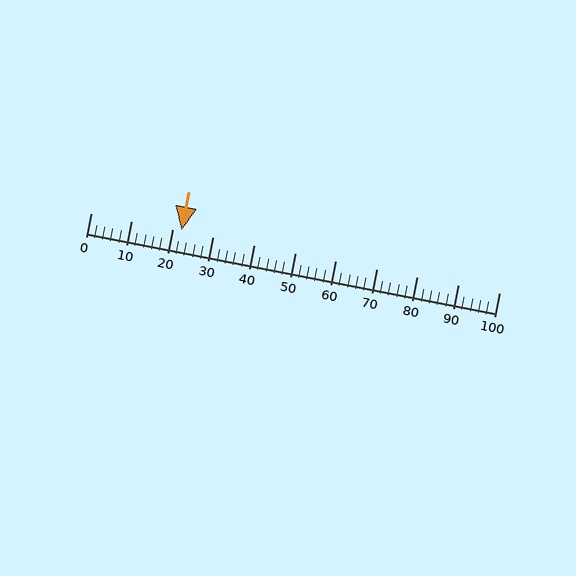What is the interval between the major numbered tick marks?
The major tick marks are spaced 10 units apart.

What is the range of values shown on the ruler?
The ruler shows values from 0 to 100.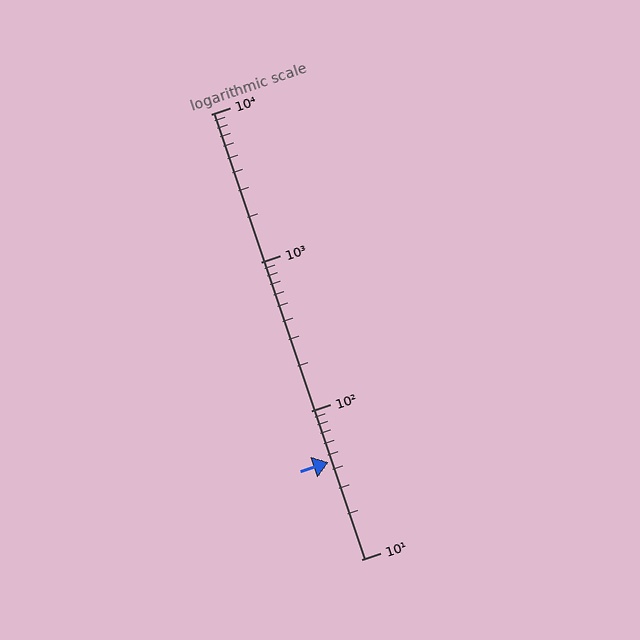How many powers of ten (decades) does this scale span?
The scale spans 3 decades, from 10 to 10000.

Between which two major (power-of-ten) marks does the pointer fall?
The pointer is between 10 and 100.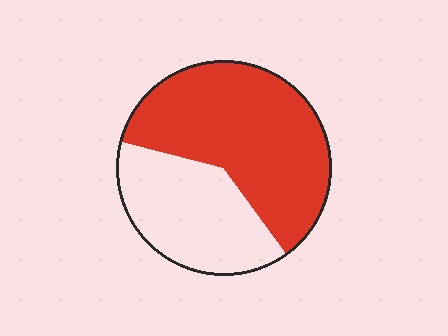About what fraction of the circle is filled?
About three fifths (3/5).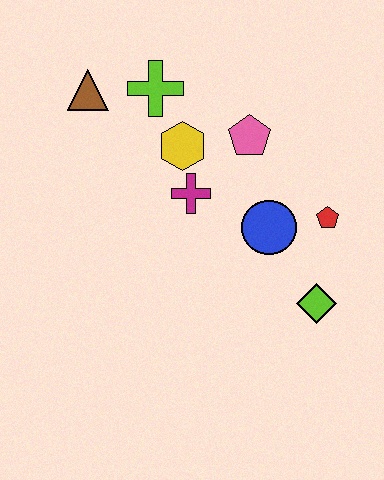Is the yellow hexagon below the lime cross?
Yes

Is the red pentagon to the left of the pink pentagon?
No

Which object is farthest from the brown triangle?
The lime diamond is farthest from the brown triangle.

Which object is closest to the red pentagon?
The blue circle is closest to the red pentagon.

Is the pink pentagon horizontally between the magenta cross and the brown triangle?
No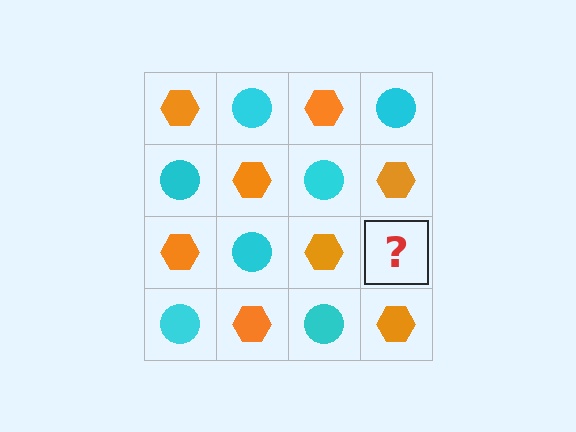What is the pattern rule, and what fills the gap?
The rule is that it alternates orange hexagon and cyan circle in a checkerboard pattern. The gap should be filled with a cyan circle.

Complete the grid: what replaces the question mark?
The question mark should be replaced with a cyan circle.